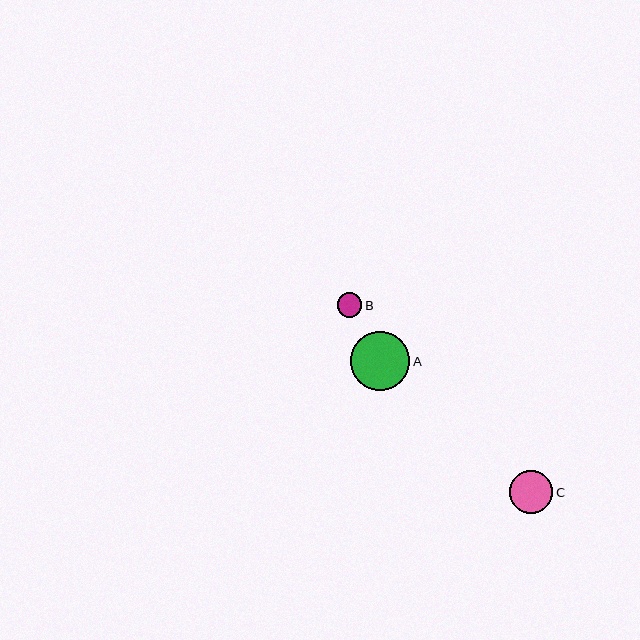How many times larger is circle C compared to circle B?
Circle C is approximately 1.8 times the size of circle B.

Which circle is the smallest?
Circle B is the smallest with a size of approximately 24 pixels.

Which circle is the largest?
Circle A is the largest with a size of approximately 60 pixels.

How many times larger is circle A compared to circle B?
Circle A is approximately 2.4 times the size of circle B.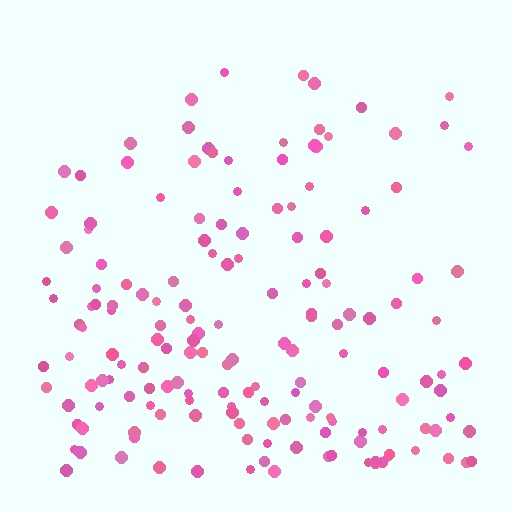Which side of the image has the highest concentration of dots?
The bottom.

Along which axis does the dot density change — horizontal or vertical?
Vertical.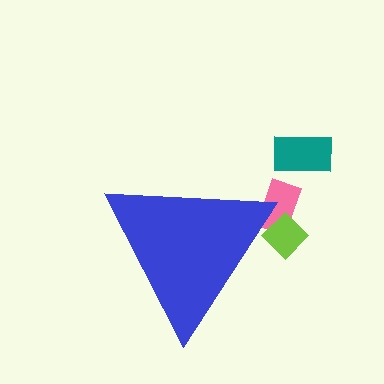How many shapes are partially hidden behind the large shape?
2 shapes are partially hidden.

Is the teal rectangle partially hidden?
No, the teal rectangle is fully visible.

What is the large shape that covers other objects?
A blue triangle.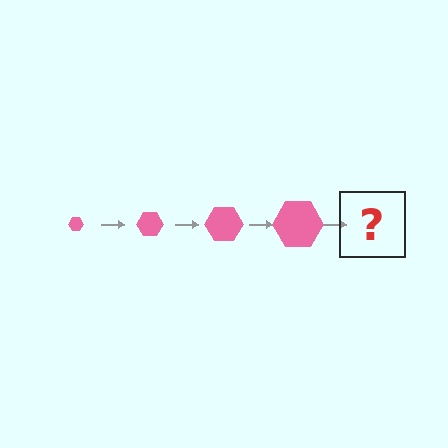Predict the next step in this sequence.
The next step is a pink hexagon, larger than the previous one.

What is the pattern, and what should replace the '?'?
The pattern is that the hexagon gets progressively larger each step. The '?' should be a pink hexagon, larger than the previous one.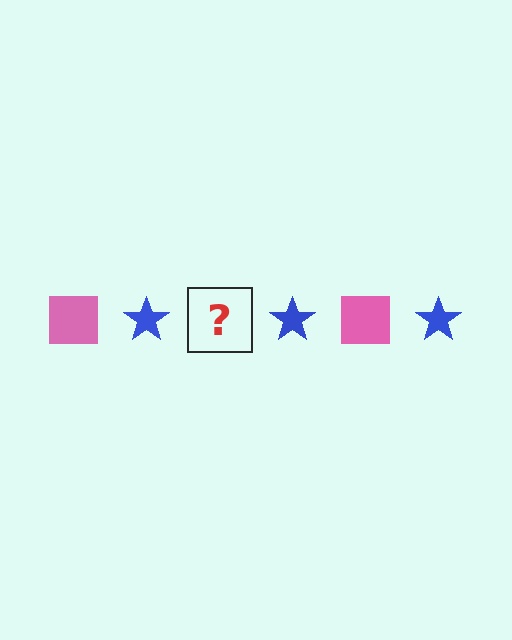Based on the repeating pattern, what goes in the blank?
The blank should be a pink square.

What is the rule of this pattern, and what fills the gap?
The rule is that the pattern alternates between pink square and blue star. The gap should be filled with a pink square.